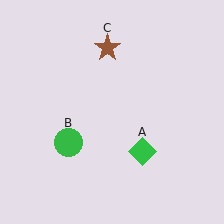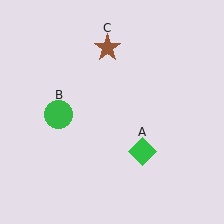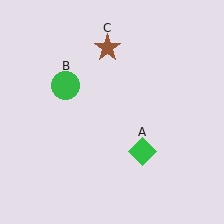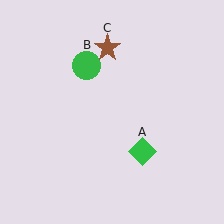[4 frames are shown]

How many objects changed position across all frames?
1 object changed position: green circle (object B).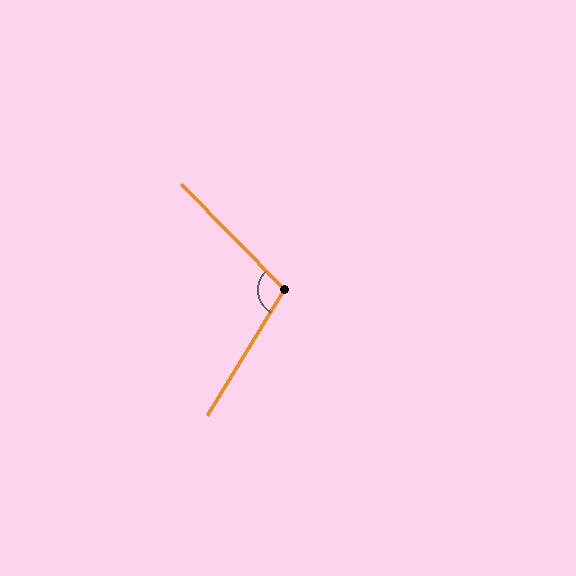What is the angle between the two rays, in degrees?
Approximately 104 degrees.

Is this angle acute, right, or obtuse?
It is obtuse.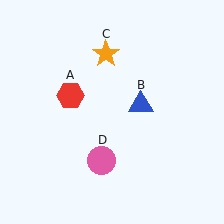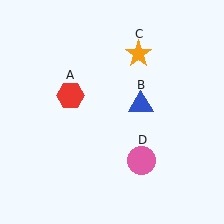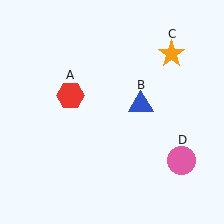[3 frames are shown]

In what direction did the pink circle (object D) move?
The pink circle (object D) moved right.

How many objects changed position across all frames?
2 objects changed position: orange star (object C), pink circle (object D).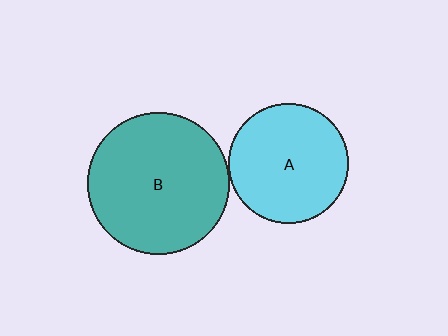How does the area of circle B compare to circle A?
Approximately 1.4 times.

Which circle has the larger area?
Circle B (teal).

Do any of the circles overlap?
No, none of the circles overlap.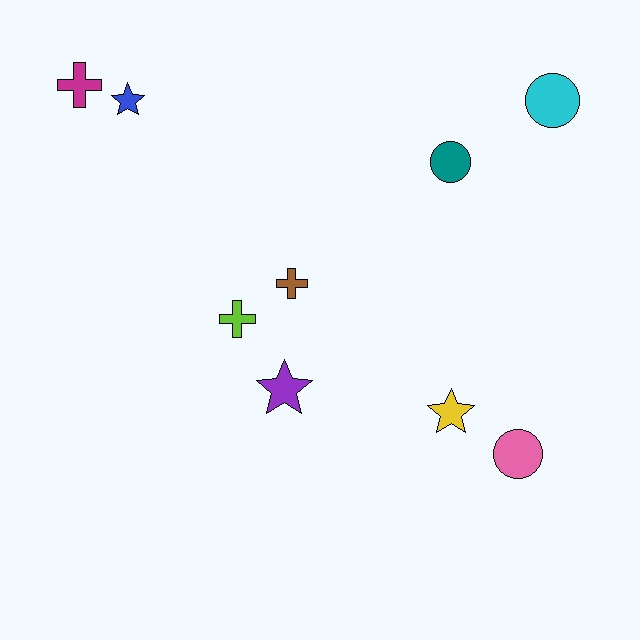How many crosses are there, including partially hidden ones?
There are 3 crosses.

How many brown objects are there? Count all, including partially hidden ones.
There is 1 brown object.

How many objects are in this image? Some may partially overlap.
There are 9 objects.